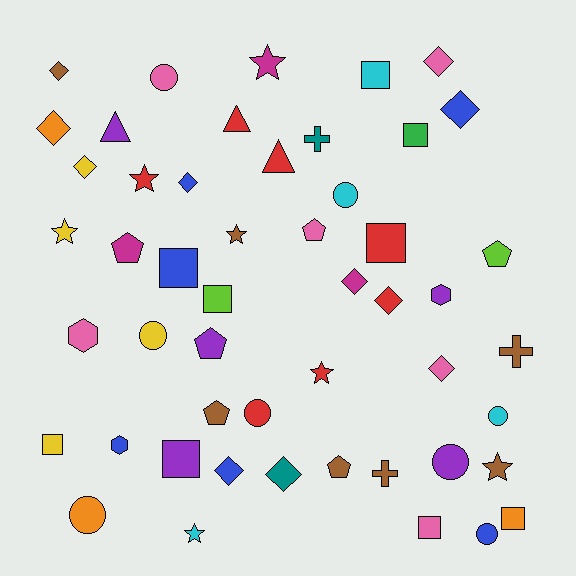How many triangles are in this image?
There are 3 triangles.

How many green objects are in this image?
There is 1 green object.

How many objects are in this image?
There are 50 objects.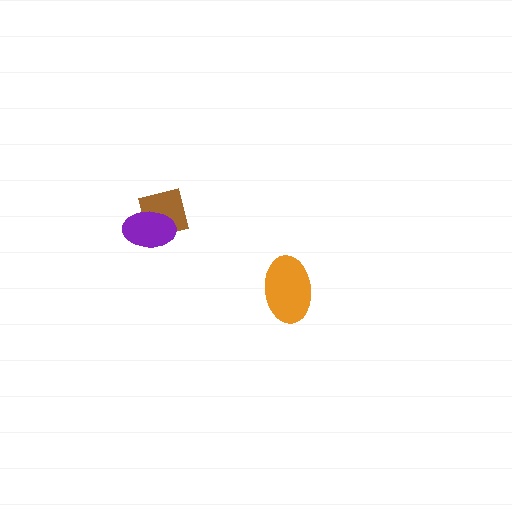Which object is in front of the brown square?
The purple ellipse is in front of the brown square.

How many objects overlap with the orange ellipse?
0 objects overlap with the orange ellipse.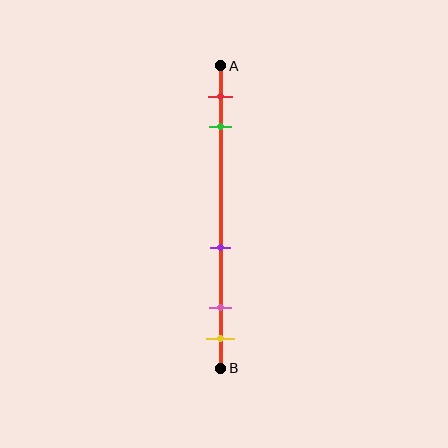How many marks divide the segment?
There are 5 marks dividing the segment.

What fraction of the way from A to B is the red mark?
The red mark is approximately 10% (0.1) of the way from A to B.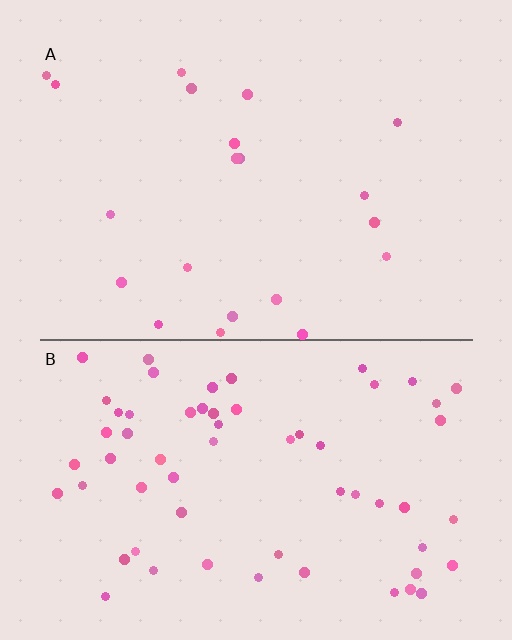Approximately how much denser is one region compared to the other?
Approximately 3.0× — region B over region A.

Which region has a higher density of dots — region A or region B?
B (the bottom).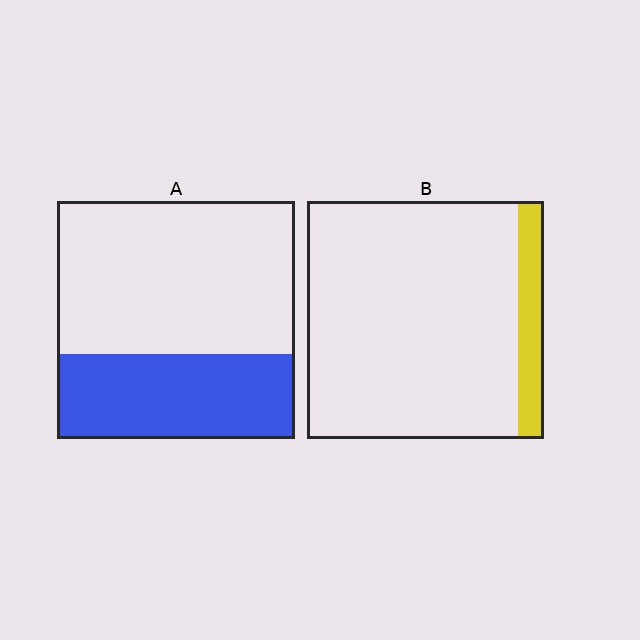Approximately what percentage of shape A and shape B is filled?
A is approximately 35% and B is approximately 10%.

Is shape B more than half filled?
No.